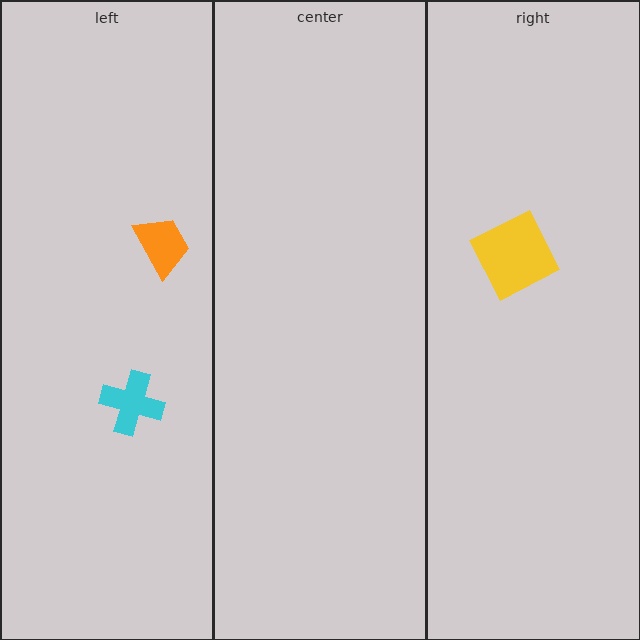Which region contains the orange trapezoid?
The left region.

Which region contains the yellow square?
The right region.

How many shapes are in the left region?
2.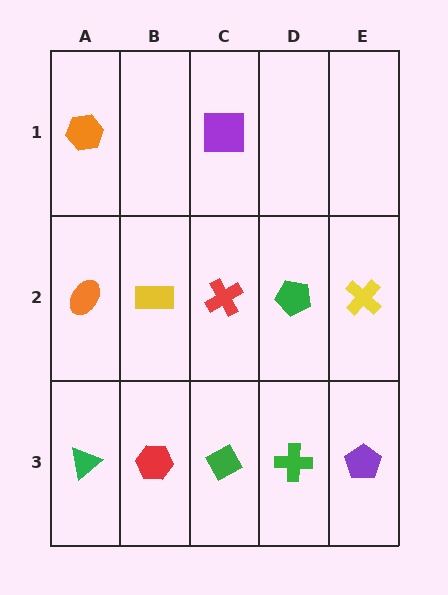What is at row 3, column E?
A purple pentagon.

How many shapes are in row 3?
5 shapes.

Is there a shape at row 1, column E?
No, that cell is empty.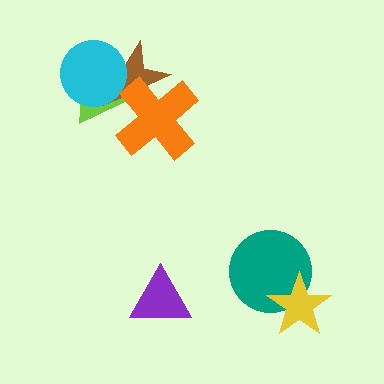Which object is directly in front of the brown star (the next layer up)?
The cyan circle is directly in front of the brown star.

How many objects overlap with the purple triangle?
0 objects overlap with the purple triangle.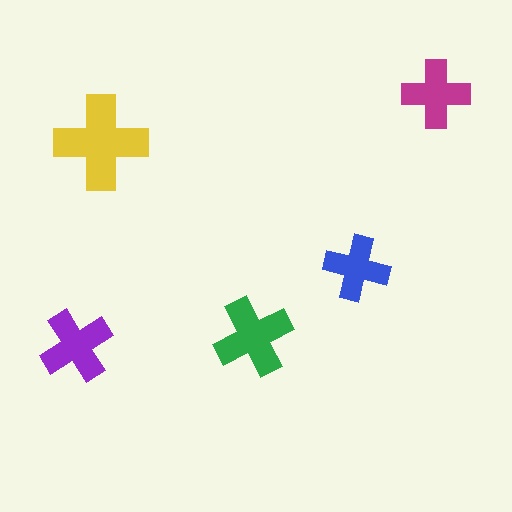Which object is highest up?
The magenta cross is topmost.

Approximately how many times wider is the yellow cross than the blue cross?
About 1.5 times wider.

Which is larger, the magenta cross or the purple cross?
The purple one.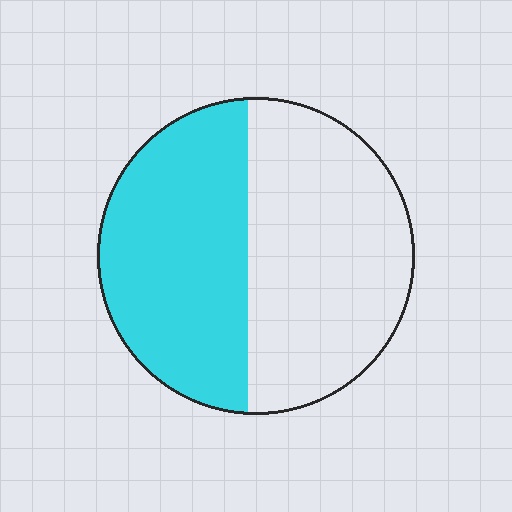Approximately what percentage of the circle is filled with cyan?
Approximately 45%.